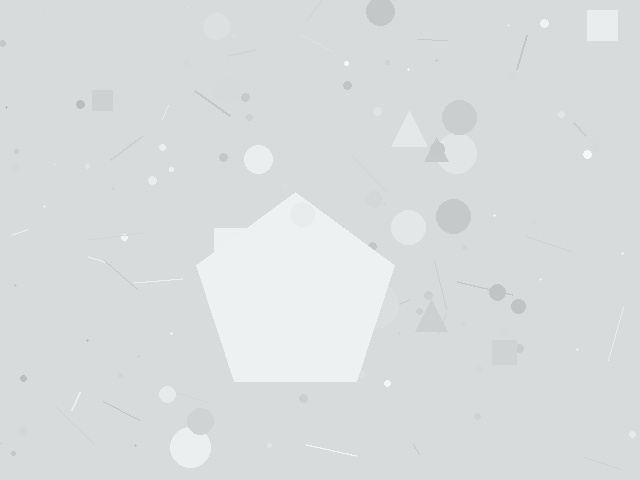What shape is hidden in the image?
A pentagon is hidden in the image.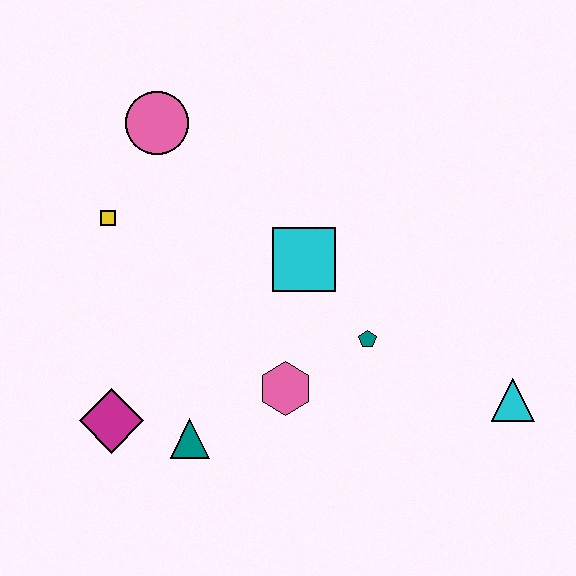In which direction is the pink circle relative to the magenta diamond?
The pink circle is above the magenta diamond.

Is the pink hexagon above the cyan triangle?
Yes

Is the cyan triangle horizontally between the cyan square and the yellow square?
No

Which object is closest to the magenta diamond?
The teal triangle is closest to the magenta diamond.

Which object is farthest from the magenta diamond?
The cyan triangle is farthest from the magenta diamond.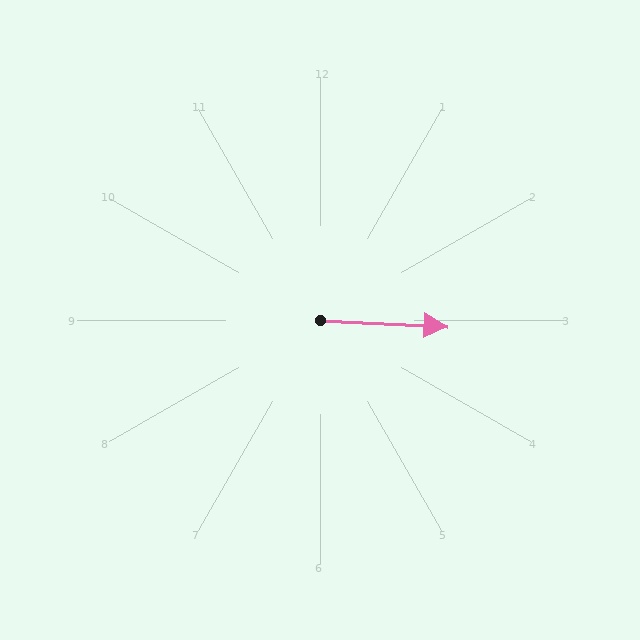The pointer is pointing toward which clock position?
Roughly 3 o'clock.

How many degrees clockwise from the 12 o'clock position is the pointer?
Approximately 93 degrees.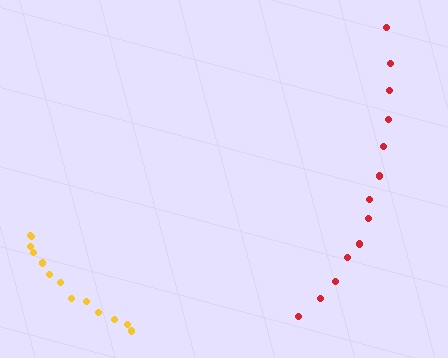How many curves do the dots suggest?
There are 2 distinct paths.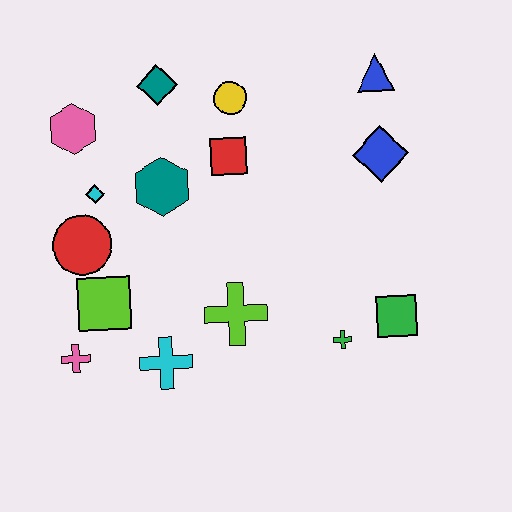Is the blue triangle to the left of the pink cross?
No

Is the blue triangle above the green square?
Yes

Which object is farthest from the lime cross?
The blue triangle is farthest from the lime cross.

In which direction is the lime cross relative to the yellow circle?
The lime cross is below the yellow circle.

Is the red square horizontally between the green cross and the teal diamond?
Yes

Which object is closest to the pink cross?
The lime square is closest to the pink cross.